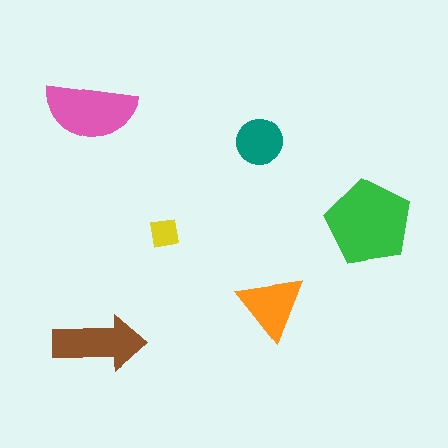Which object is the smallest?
The yellow square.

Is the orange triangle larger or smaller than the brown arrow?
Smaller.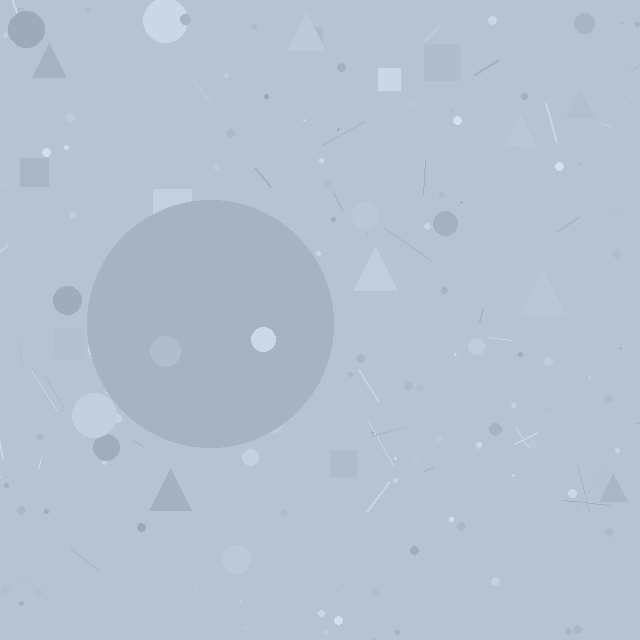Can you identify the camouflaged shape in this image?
The camouflaged shape is a circle.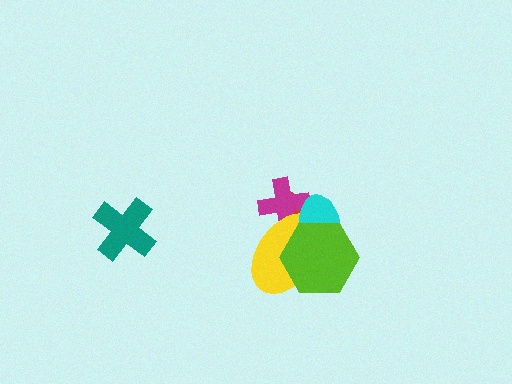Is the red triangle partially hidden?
Yes, it is partially covered by another shape.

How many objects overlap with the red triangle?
4 objects overlap with the red triangle.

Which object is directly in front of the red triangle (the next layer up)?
The magenta cross is directly in front of the red triangle.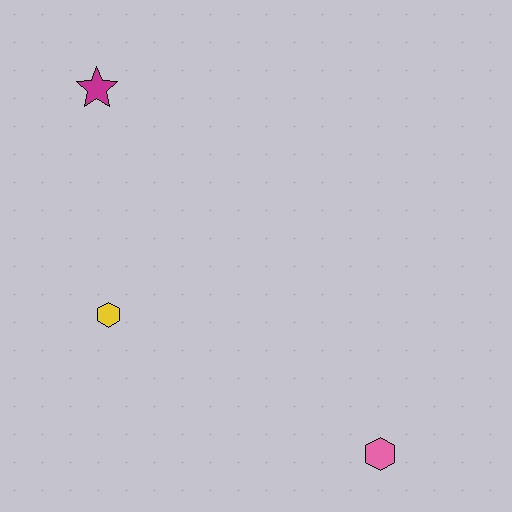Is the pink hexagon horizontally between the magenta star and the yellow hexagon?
No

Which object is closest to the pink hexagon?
The yellow hexagon is closest to the pink hexagon.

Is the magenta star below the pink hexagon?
No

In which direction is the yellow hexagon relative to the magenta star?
The yellow hexagon is below the magenta star.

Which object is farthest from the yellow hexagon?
The pink hexagon is farthest from the yellow hexagon.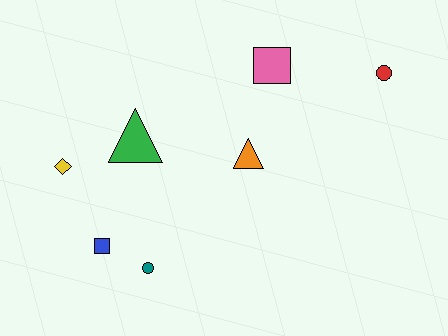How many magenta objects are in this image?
There are no magenta objects.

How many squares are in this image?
There are 2 squares.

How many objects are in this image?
There are 7 objects.